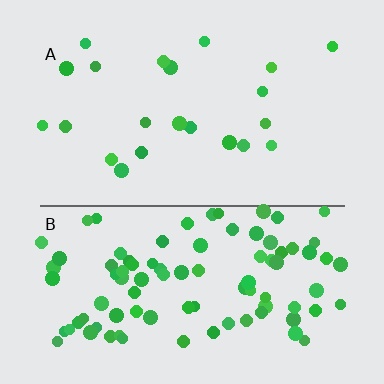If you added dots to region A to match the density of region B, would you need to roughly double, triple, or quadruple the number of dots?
Approximately quadruple.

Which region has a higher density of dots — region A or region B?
B (the bottom).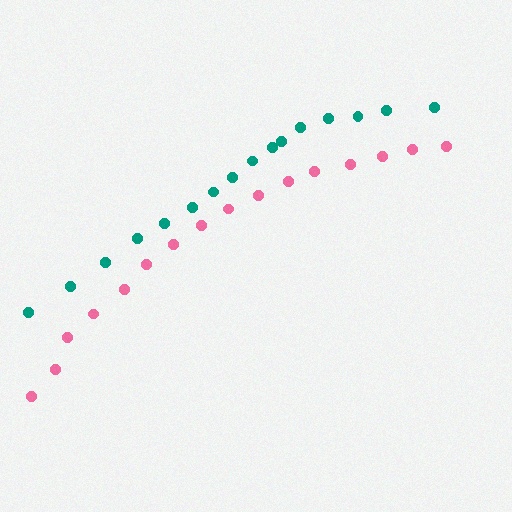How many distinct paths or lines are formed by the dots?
There are 2 distinct paths.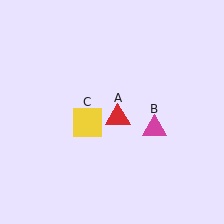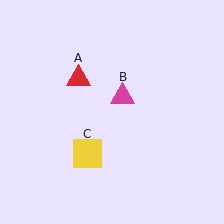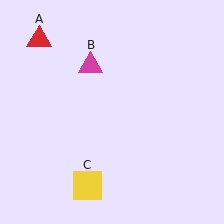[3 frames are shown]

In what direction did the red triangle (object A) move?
The red triangle (object A) moved up and to the left.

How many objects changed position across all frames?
3 objects changed position: red triangle (object A), magenta triangle (object B), yellow square (object C).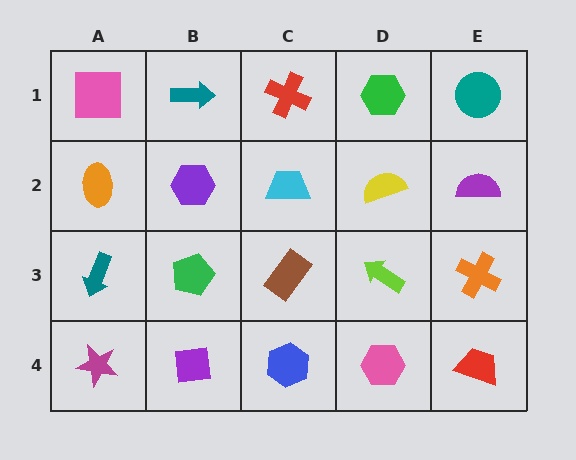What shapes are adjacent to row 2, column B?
A teal arrow (row 1, column B), a green pentagon (row 3, column B), an orange ellipse (row 2, column A), a cyan trapezoid (row 2, column C).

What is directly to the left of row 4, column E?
A pink hexagon.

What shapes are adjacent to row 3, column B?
A purple hexagon (row 2, column B), a purple square (row 4, column B), a teal arrow (row 3, column A), a brown rectangle (row 3, column C).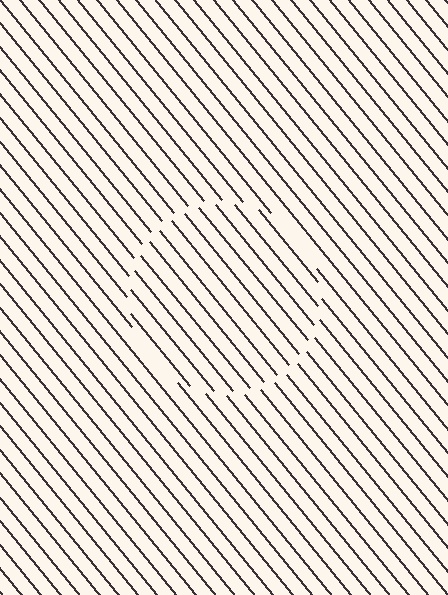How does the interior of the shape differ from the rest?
The interior of the shape contains the same grating, shifted by half a period — the contour is defined by the phase discontinuity where line-ends from the inner and outer gratings abut.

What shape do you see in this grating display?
An illusory circle. The interior of the shape contains the same grating, shifted by half a period — the contour is defined by the phase discontinuity where line-ends from the inner and outer gratings abut.